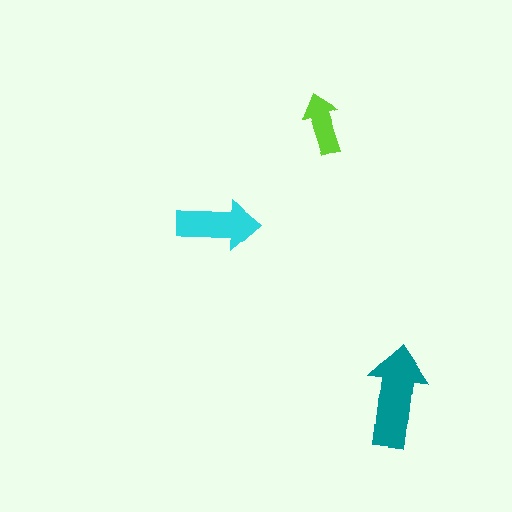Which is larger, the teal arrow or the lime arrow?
The teal one.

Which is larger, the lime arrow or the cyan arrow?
The cyan one.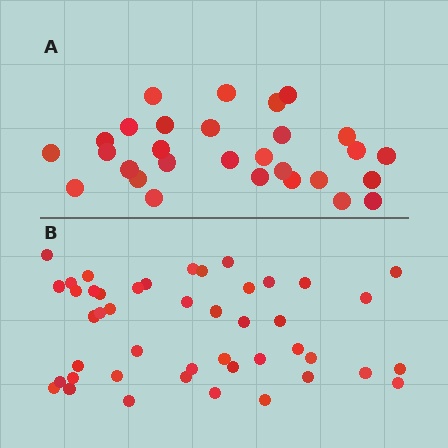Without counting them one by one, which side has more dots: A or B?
Region B (the bottom region) has more dots.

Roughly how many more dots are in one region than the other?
Region B has approximately 15 more dots than region A.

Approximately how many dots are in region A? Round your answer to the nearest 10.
About 30 dots. (The exact count is 29, which rounds to 30.)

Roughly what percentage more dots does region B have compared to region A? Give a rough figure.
About 55% more.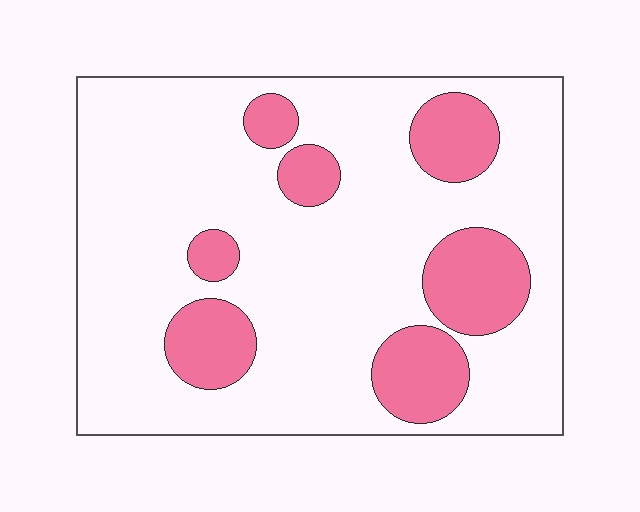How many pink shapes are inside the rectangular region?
7.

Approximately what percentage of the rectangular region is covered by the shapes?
Approximately 20%.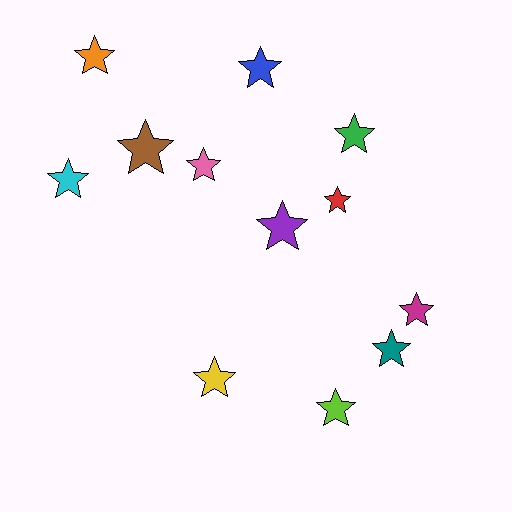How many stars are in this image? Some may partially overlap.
There are 12 stars.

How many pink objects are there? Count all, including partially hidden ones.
There is 1 pink object.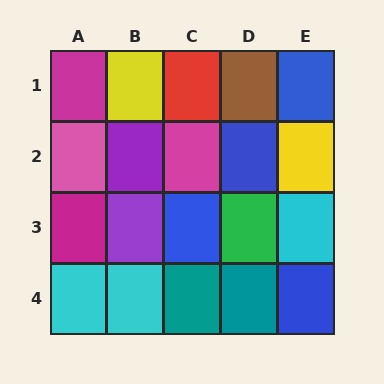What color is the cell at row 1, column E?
Blue.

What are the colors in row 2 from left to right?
Pink, purple, magenta, blue, yellow.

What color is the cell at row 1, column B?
Yellow.